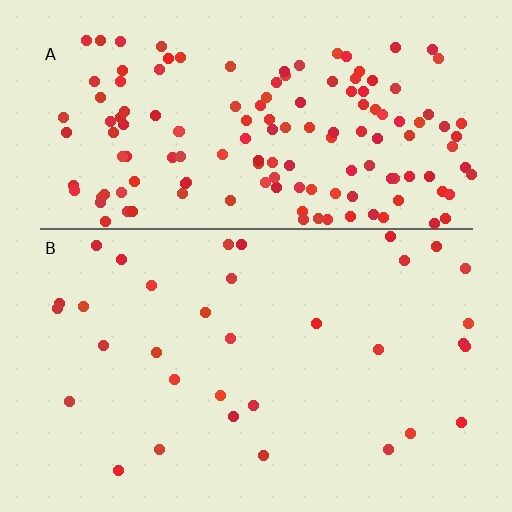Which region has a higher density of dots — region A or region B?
A (the top).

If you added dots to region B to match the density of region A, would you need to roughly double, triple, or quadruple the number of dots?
Approximately quadruple.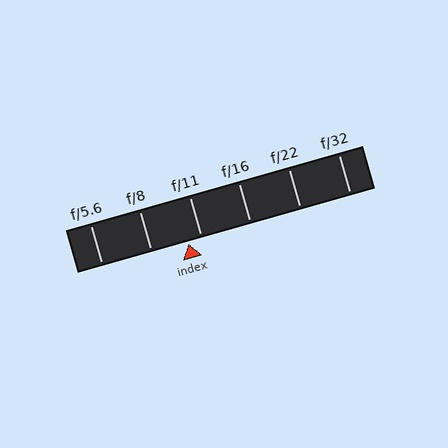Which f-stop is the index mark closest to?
The index mark is closest to f/11.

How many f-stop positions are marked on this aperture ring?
There are 6 f-stop positions marked.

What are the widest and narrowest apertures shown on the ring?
The widest aperture shown is f/5.6 and the narrowest is f/32.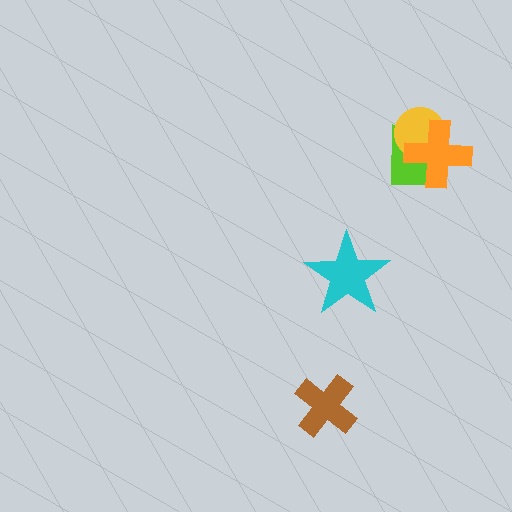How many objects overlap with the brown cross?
0 objects overlap with the brown cross.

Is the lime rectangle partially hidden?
Yes, it is partially covered by another shape.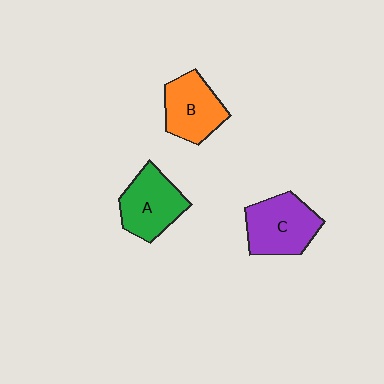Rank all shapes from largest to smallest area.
From largest to smallest: C (purple), A (green), B (orange).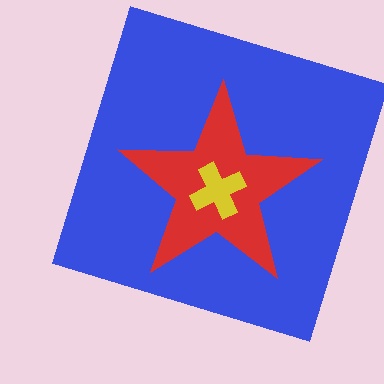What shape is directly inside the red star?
The yellow cross.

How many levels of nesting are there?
3.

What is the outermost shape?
The blue square.